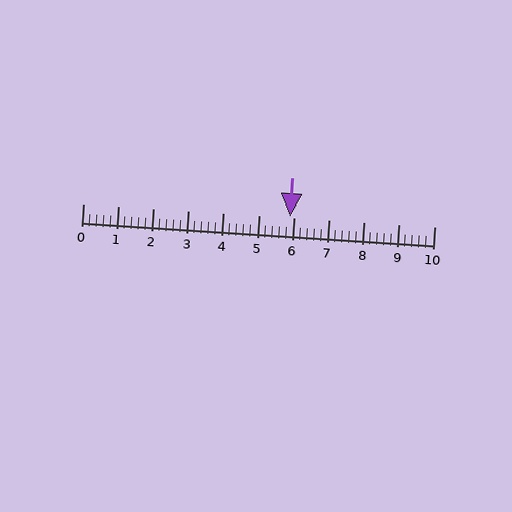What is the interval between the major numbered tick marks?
The major tick marks are spaced 1 units apart.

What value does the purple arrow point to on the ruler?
The purple arrow points to approximately 5.9.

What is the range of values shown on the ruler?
The ruler shows values from 0 to 10.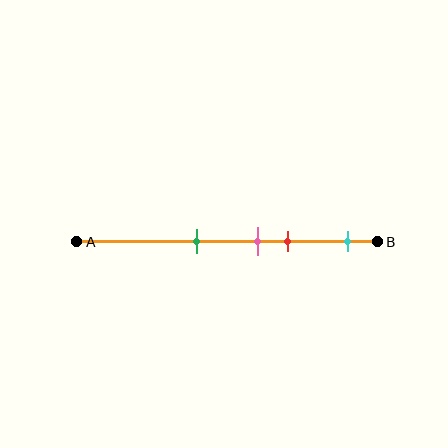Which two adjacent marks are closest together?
The pink and red marks are the closest adjacent pair.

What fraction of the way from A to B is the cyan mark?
The cyan mark is approximately 90% (0.9) of the way from A to B.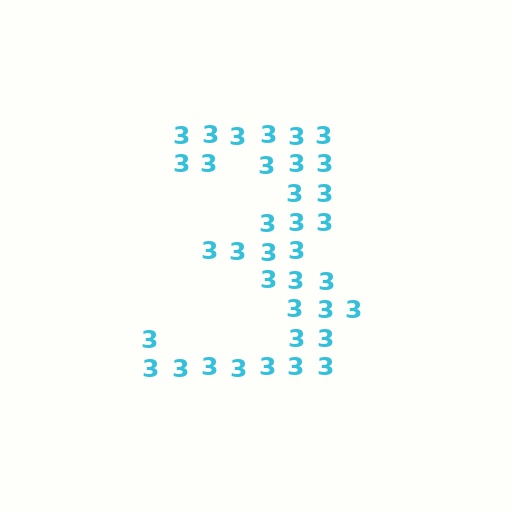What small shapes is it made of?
It is made of small digit 3's.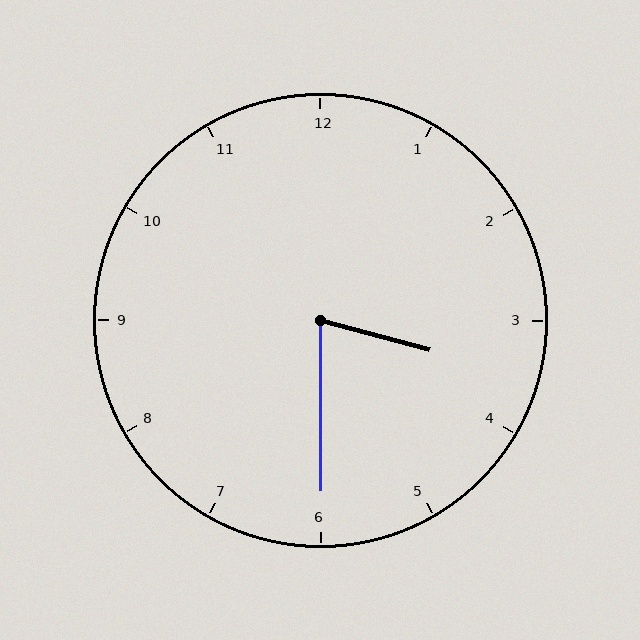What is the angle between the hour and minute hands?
Approximately 75 degrees.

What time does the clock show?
3:30.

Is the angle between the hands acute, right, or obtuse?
It is acute.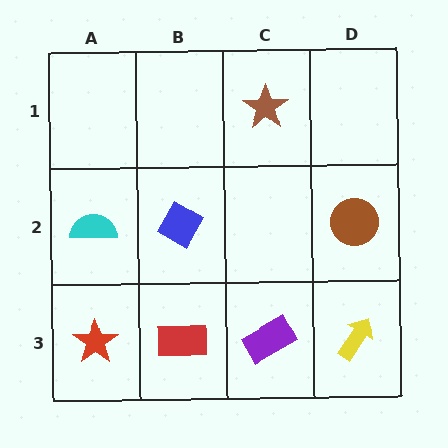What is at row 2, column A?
A cyan semicircle.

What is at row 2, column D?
A brown circle.